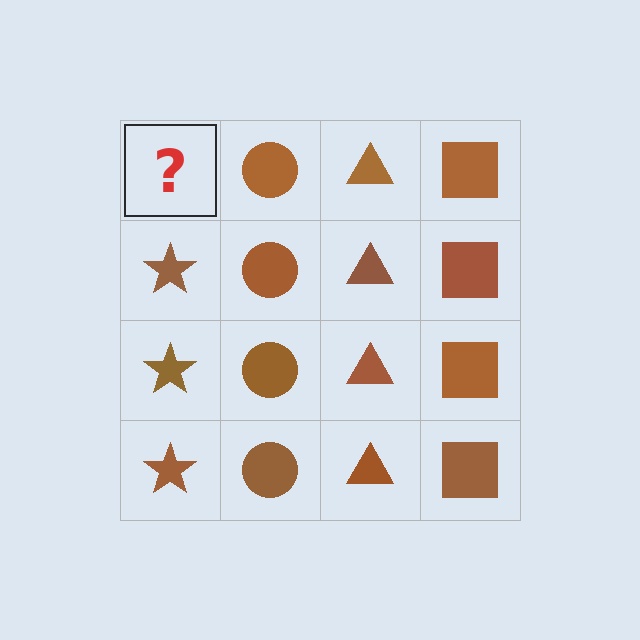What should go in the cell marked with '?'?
The missing cell should contain a brown star.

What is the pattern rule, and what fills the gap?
The rule is that each column has a consistent shape. The gap should be filled with a brown star.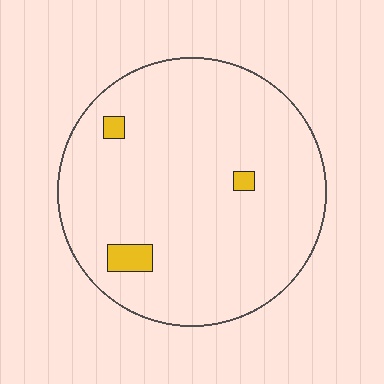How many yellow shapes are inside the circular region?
3.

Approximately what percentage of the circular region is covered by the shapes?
Approximately 5%.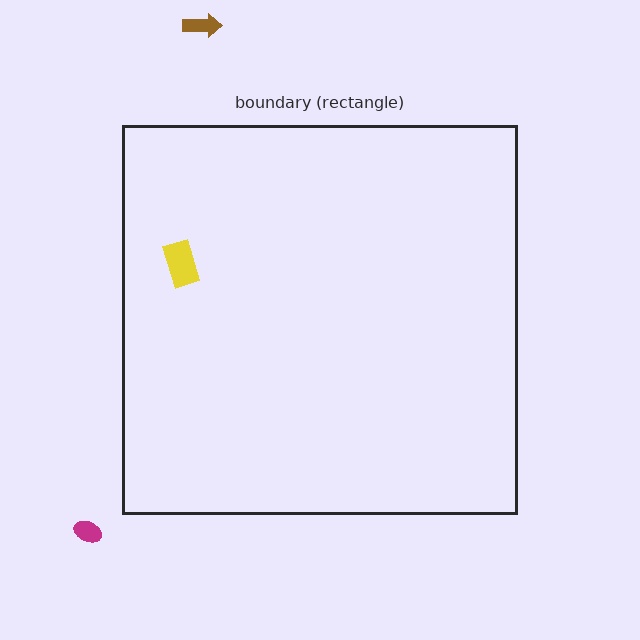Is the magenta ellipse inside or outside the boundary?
Outside.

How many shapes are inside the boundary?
1 inside, 2 outside.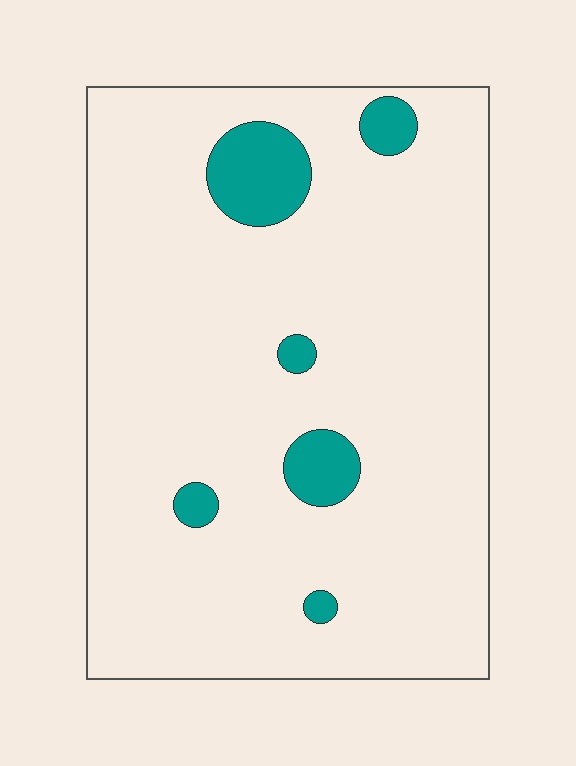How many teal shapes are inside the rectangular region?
6.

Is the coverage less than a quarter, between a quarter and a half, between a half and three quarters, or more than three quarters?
Less than a quarter.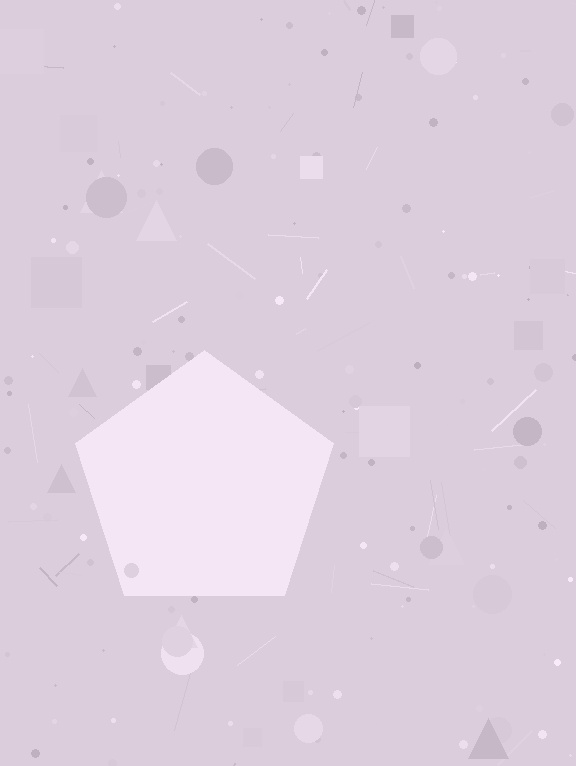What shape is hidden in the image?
A pentagon is hidden in the image.